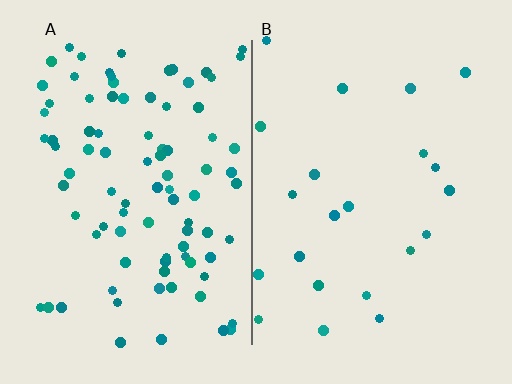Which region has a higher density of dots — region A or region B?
A (the left).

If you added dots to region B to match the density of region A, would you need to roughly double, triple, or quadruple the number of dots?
Approximately quadruple.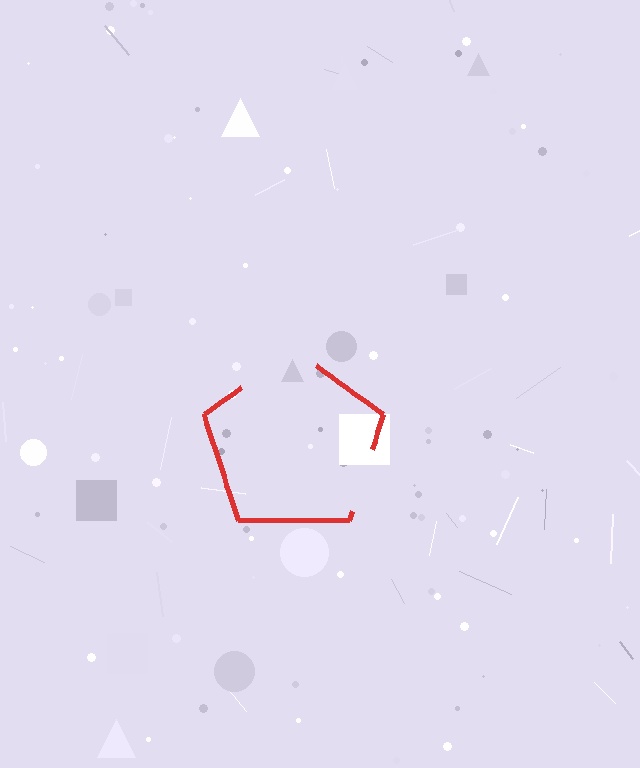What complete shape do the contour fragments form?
The contour fragments form a pentagon.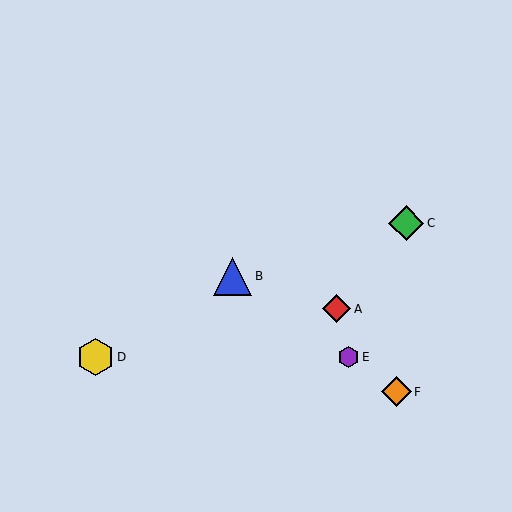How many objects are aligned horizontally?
2 objects (D, E) are aligned horizontally.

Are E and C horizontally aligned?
No, E is at y≈357 and C is at y≈223.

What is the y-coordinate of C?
Object C is at y≈223.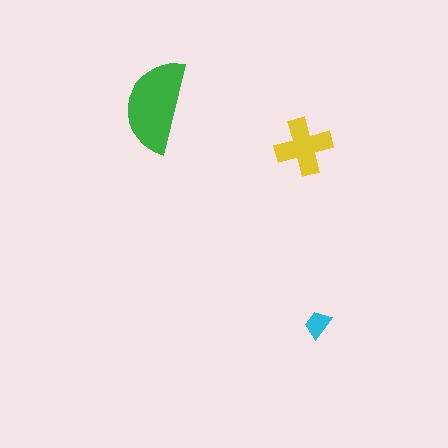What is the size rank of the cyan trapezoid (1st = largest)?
3rd.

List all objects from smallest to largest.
The cyan trapezoid, the yellow cross, the green semicircle.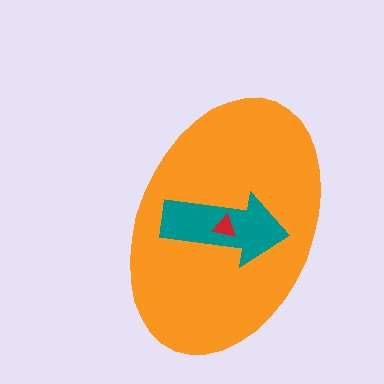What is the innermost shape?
The red triangle.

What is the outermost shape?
The orange ellipse.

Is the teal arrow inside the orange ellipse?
Yes.